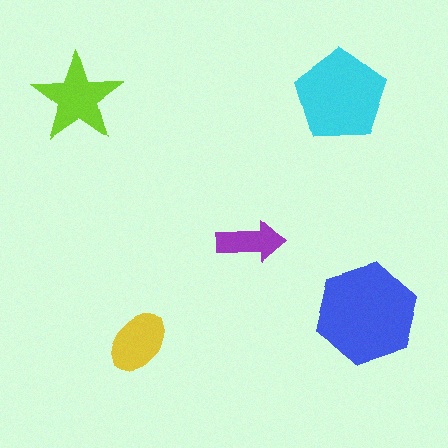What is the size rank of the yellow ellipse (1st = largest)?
4th.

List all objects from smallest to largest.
The purple arrow, the yellow ellipse, the lime star, the cyan pentagon, the blue hexagon.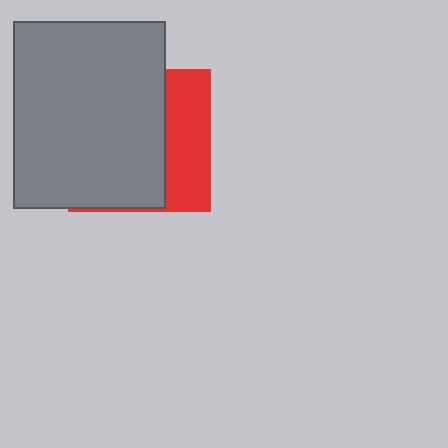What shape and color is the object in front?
The object in front is a gray rectangle.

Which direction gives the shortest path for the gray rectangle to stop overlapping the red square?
Moving left gives the shortest separation.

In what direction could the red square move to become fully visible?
The red square could move right. That would shift it out from behind the gray rectangle entirely.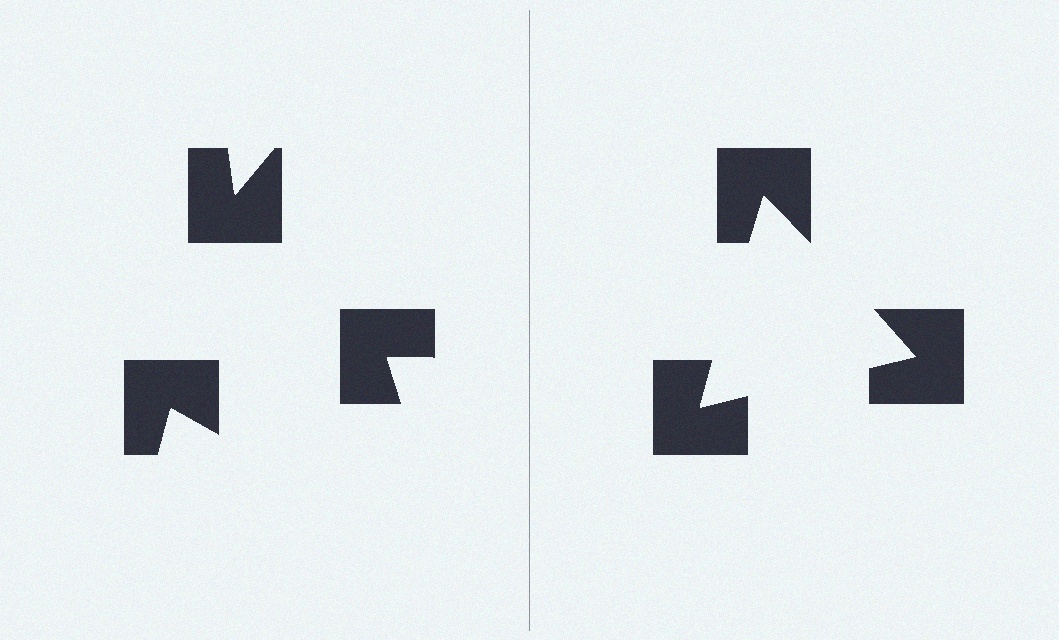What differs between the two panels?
The notched squares are positioned identically on both sides; only the wedge orientations differ. On the right they align to a triangle; on the left they are misaligned.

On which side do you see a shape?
An illusory triangle appears on the right side. On the left side the wedge cuts are rotated, so no coherent shape forms.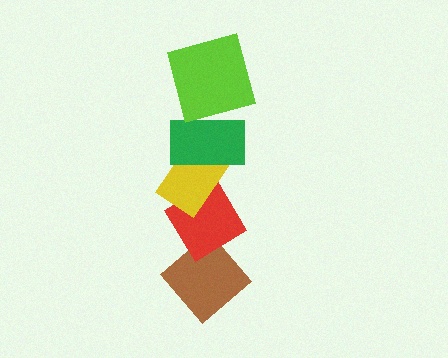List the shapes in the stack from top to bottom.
From top to bottom: the lime square, the green rectangle, the yellow rectangle, the red diamond, the brown diamond.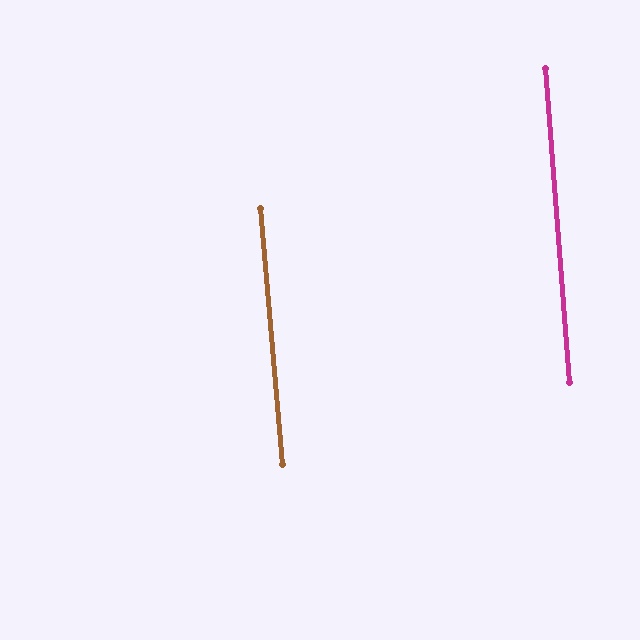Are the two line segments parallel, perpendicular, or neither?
Parallel — their directions differ by only 0.7°.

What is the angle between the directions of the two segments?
Approximately 1 degree.